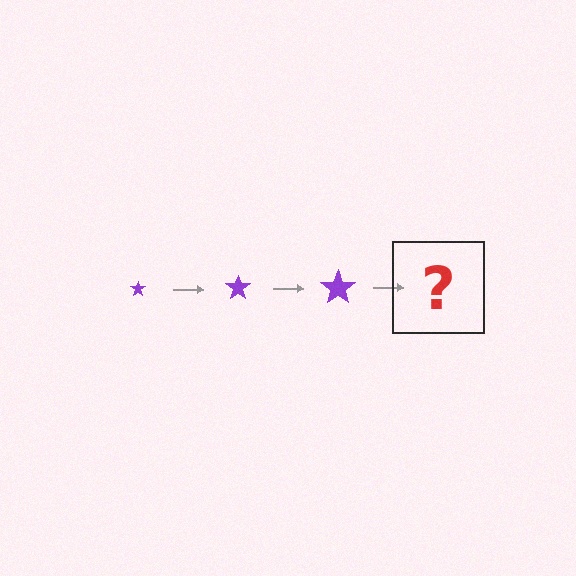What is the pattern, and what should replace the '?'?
The pattern is that the star gets progressively larger each step. The '?' should be a purple star, larger than the previous one.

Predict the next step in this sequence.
The next step is a purple star, larger than the previous one.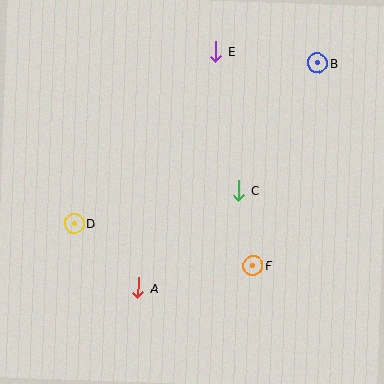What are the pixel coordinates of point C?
Point C is at (239, 191).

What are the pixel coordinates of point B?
Point B is at (318, 63).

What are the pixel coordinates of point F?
Point F is at (253, 265).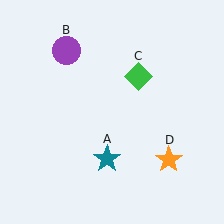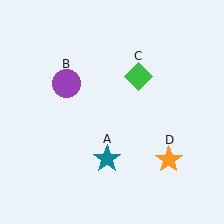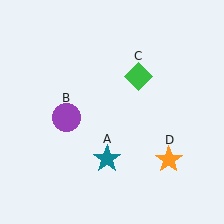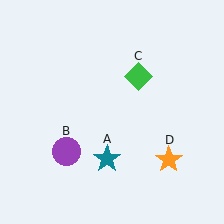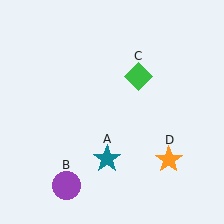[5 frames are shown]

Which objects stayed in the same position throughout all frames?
Teal star (object A) and green diamond (object C) and orange star (object D) remained stationary.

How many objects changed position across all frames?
1 object changed position: purple circle (object B).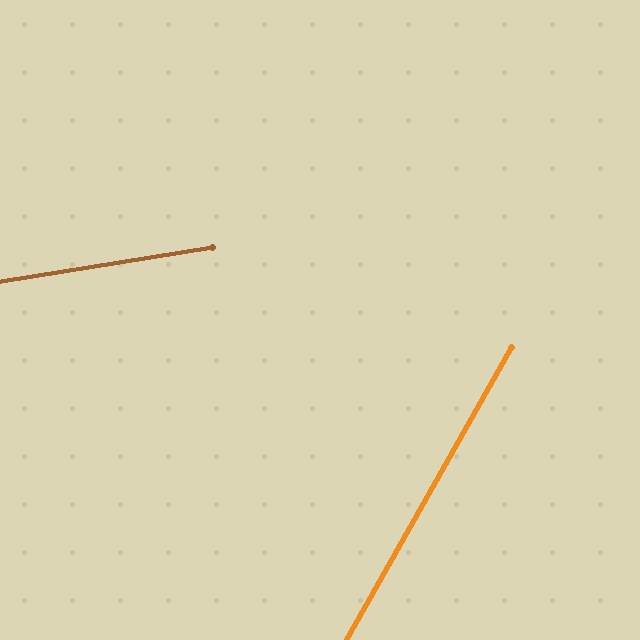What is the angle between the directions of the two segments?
Approximately 52 degrees.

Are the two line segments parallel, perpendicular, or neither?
Neither parallel nor perpendicular — they differ by about 52°.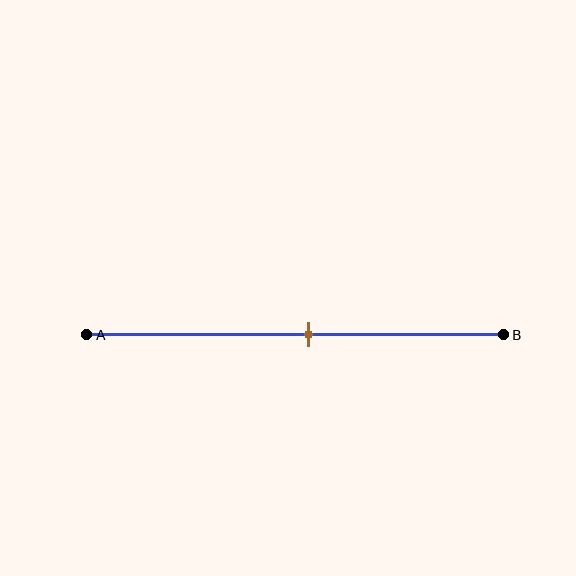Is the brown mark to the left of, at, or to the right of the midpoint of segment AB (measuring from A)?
The brown mark is to the right of the midpoint of segment AB.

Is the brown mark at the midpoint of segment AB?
No, the mark is at about 55% from A, not at the 50% midpoint.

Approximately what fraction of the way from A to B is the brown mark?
The brown mark is approximately 55% of the way from A to B.